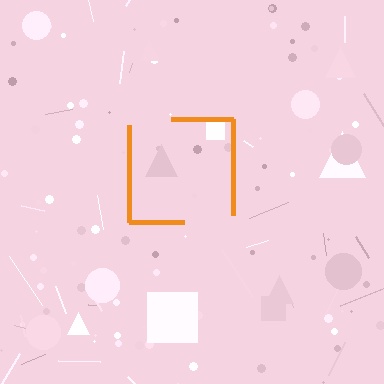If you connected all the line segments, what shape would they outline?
They would outline a square.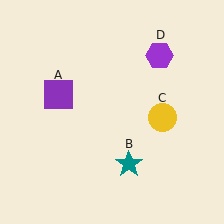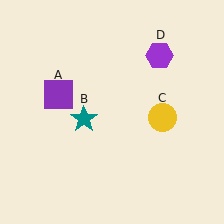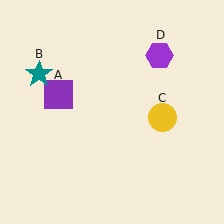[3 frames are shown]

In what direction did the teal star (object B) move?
The teal star (object B) moved up and to the left.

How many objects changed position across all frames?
1 object changed position: teal star (object B).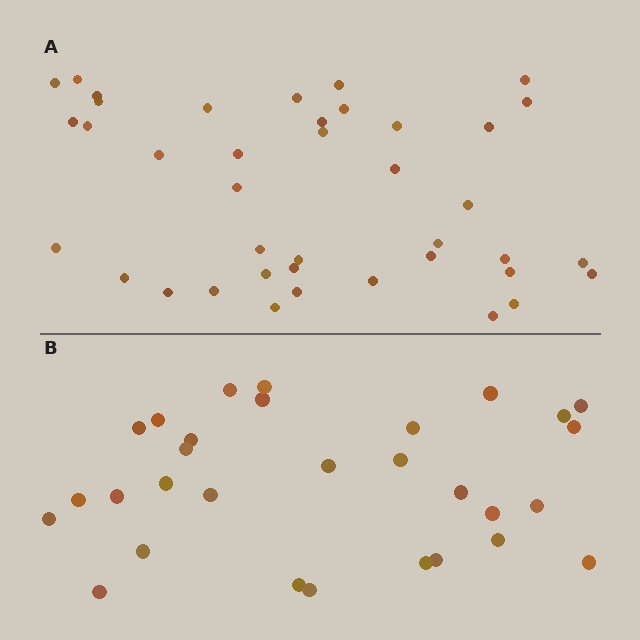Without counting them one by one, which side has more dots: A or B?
Region A (the top region) has more dots.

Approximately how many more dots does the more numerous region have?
Region A has roughly 10 or so more dots than region B.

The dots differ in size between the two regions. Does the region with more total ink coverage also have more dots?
No. Region B has more total ink coverage because its dots are larger, but region A actually contains more individual dots. Total area can be misleading — the number of items is what matters here.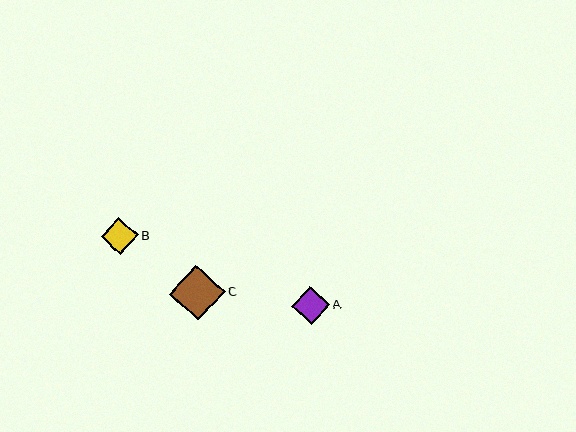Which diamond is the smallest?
Diamond A is the smallest with a size of approximately 37 pixels.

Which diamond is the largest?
Diamond C is the largest with a size of approximately 55 pixels.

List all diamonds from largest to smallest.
From largest to smallest: C, B, A.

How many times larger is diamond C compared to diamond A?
Diamond C is approximately 1.5 times the size of diamond A.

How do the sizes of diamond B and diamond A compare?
Diamond B and diamond A are approximately the same size.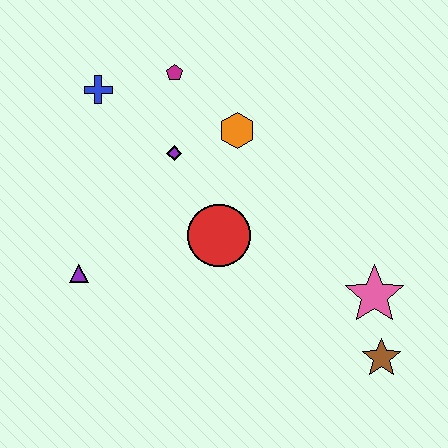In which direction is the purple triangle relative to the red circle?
The purple triangle is to the left of the red circle.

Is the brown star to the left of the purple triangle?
No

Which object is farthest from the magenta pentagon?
The brown star is farthest from the magenta pentagon.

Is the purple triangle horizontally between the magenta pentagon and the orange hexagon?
No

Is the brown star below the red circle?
Yes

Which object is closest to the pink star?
The brown star is closest to the pink star.